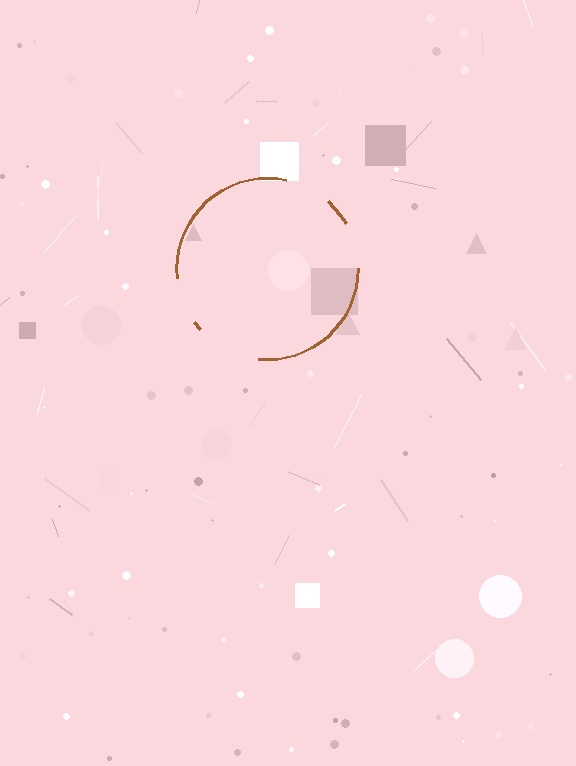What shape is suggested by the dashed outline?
The dashed outline suggests a circle.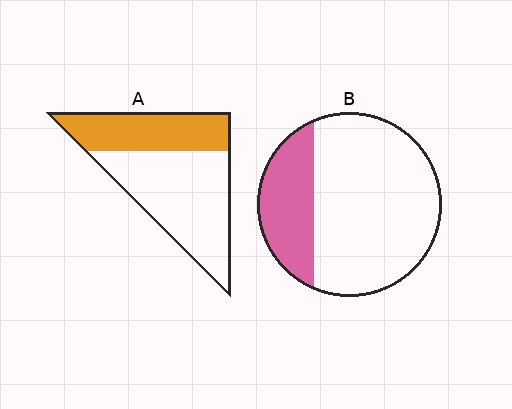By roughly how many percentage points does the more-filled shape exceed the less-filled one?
By roughly 10 percentage points (A over B).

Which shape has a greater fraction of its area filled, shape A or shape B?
Shape A.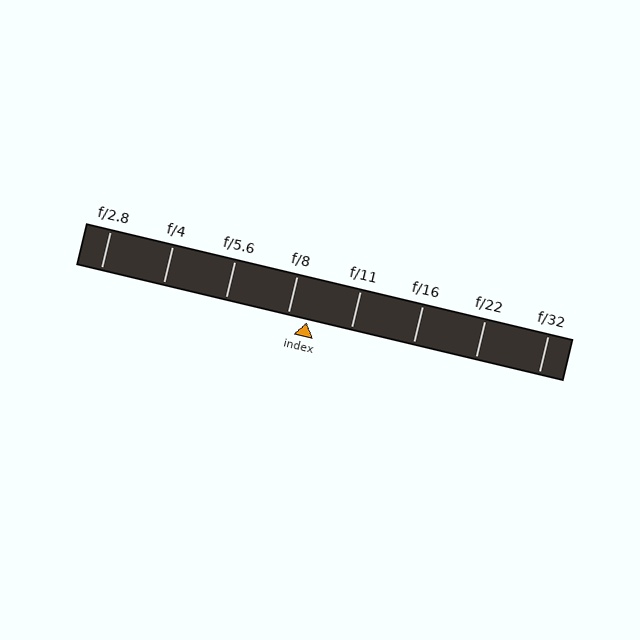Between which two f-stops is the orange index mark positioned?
The index mark is between f/8 and f/11.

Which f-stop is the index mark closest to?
The index mark is closest to f/8.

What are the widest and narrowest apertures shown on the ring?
The widest aperture shown is f/2.8 and the narrowest is f/32.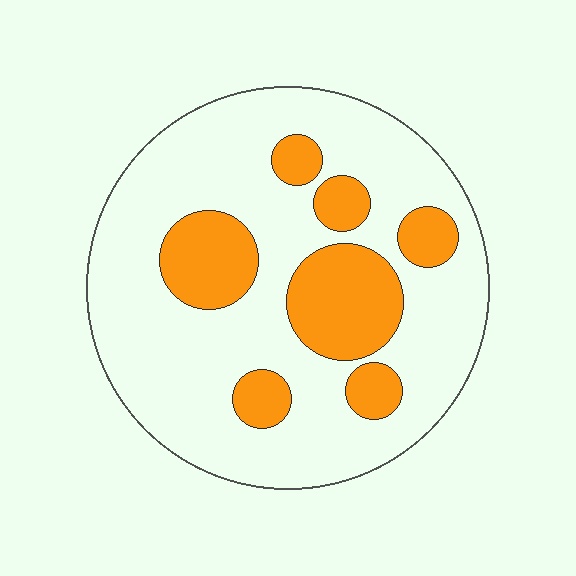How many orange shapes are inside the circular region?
7.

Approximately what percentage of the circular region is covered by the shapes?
Approximately 25%.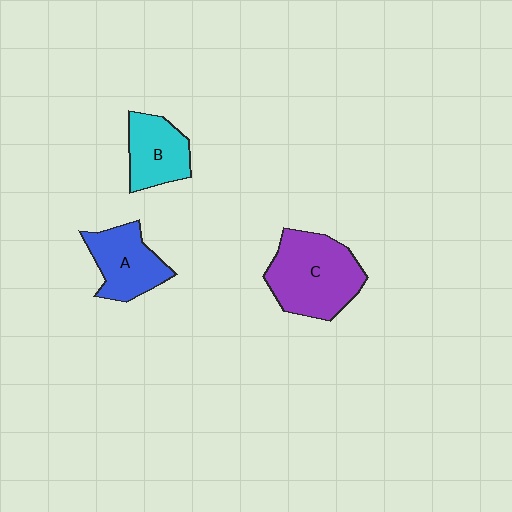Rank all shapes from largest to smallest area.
From largest to smallest: C (purple), A (blue), B (cyan).